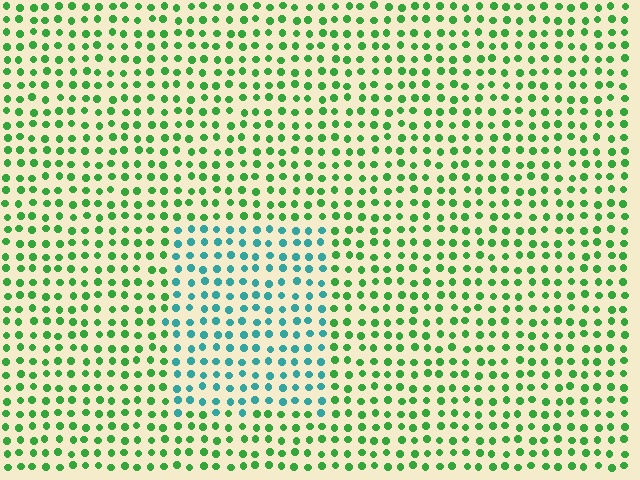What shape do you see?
I see a rectangle.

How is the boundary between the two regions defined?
The boundary is defined purely by a slight shift in hue (about 53 degrees). Spacing, size, and orientation are identical on both sides.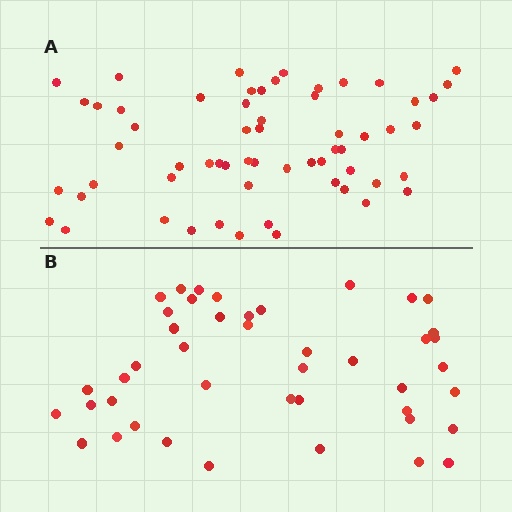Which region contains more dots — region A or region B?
Region A (the top region) has more dots.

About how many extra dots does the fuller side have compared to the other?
Region A has approximately 15 more dots than region B.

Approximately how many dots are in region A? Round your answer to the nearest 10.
About 60 dots.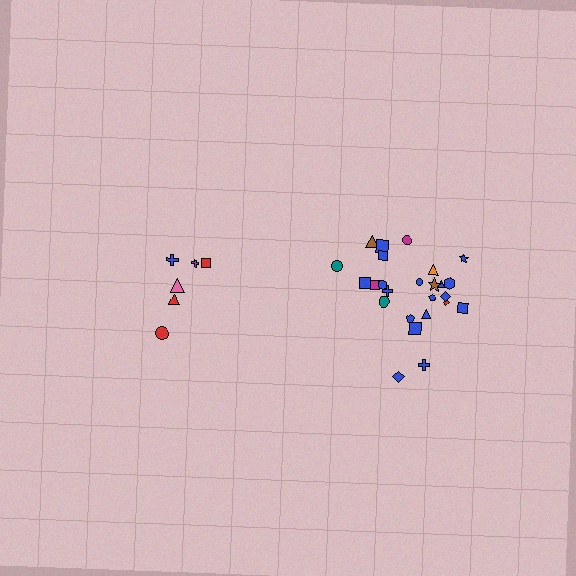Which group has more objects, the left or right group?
The right group.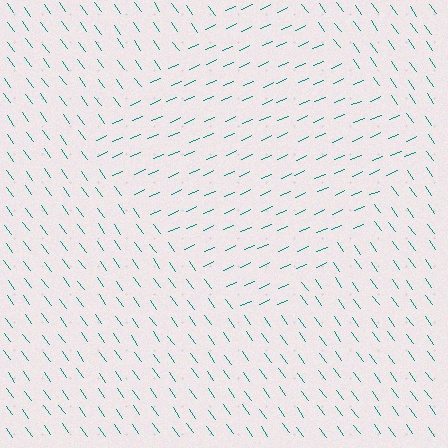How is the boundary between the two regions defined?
The boundary is defined purely by a change in line orientation (approximately 77 degrees difference). All lines are the same color and thickness.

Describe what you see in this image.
The image is filled with small teal line segments. A diamond region in the image has lines oriented differently from the surrounding lines, creating a visible texture boundary.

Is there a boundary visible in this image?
Yes, there is a texture boundary formed by a change in line orientation.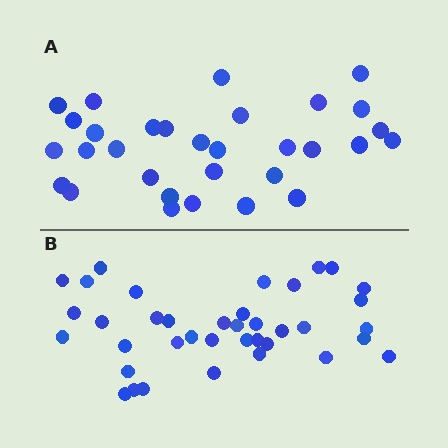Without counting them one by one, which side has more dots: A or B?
Region B (the bottom region) has more dots.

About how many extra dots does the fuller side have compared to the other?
Region B has roughly 8 or so more dots than region A.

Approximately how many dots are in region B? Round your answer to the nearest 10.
About 40 dots. (The exact count is 38, which rounds to 40.)